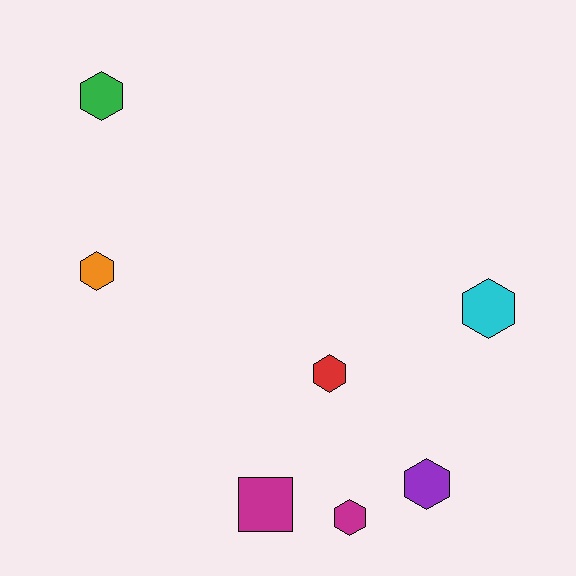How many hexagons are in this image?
There are 6 hexagons.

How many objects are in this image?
There are 7 objects.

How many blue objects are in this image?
There are no blue objects.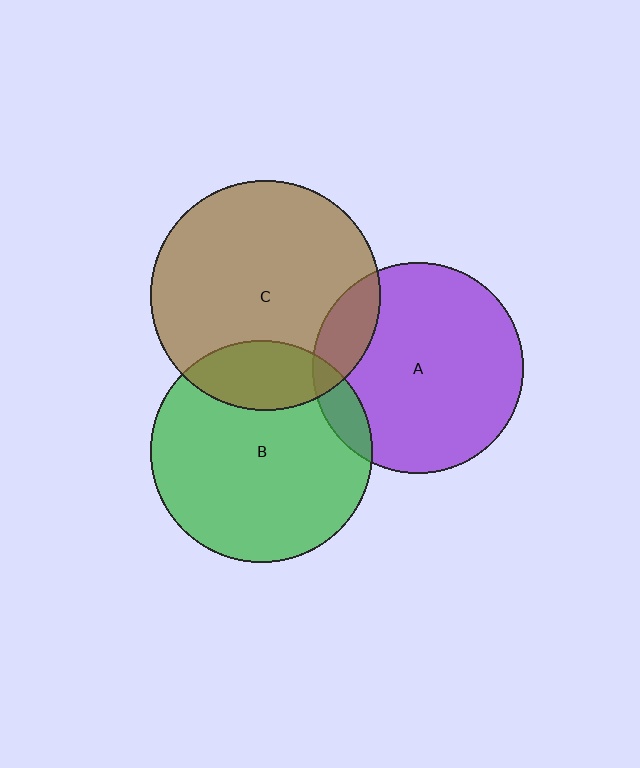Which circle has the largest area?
Circle C (brown).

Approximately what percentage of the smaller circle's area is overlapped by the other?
Approximately 10%.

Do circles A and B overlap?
Yes.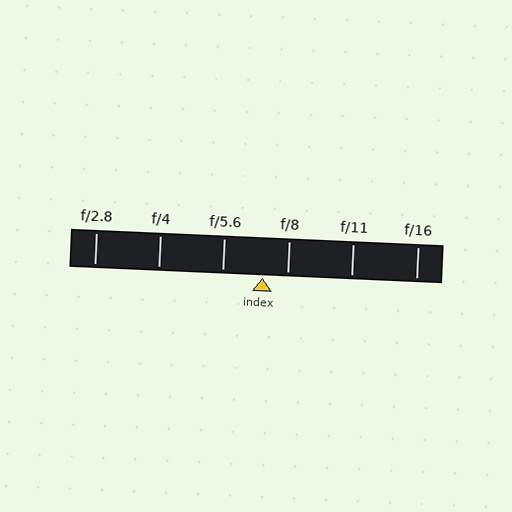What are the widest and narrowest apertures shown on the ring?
The widest aperture shown is f/2.8 and the narrowest is f/16.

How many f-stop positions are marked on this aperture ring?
There are 6 f-stop positions marked.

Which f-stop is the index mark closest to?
The index mark is closest to f/8.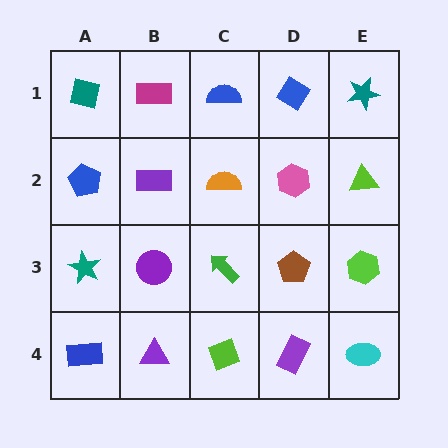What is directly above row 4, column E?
A lime hexagon.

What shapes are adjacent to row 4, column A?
A teal star (row 3, column A), a purple triangle (row 4, column B).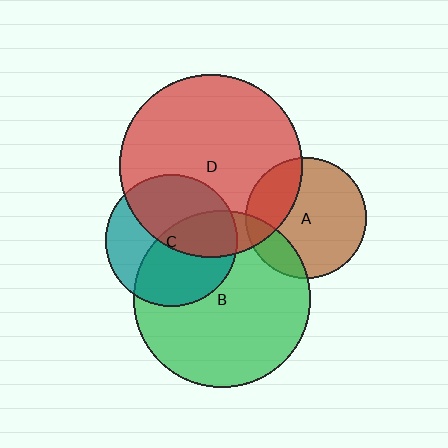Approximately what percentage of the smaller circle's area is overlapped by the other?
Approximately 15%.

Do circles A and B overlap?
Yes.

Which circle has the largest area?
Circle D (red).